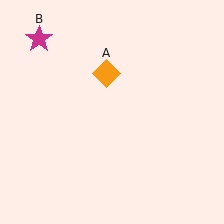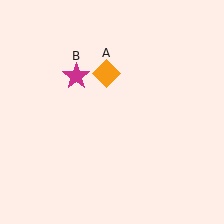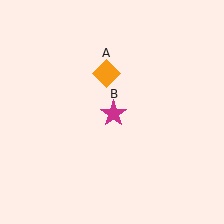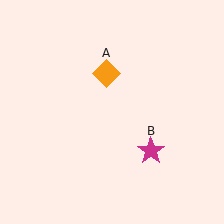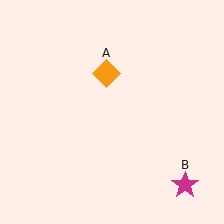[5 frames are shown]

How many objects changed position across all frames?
1 object changed position: magenta star (object B).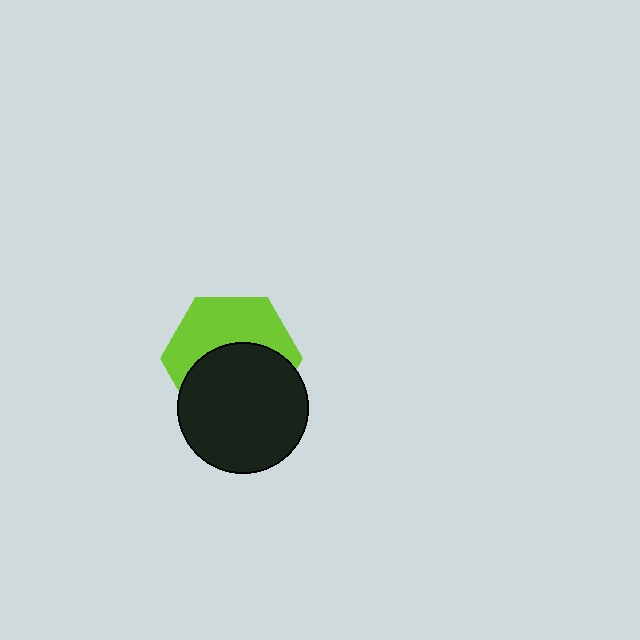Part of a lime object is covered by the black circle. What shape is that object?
It is a hexagon.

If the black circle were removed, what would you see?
You would see the complete lime hexagon.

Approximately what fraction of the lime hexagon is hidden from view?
Roughly 53% of the lime hexagon is hidden behind the black circle.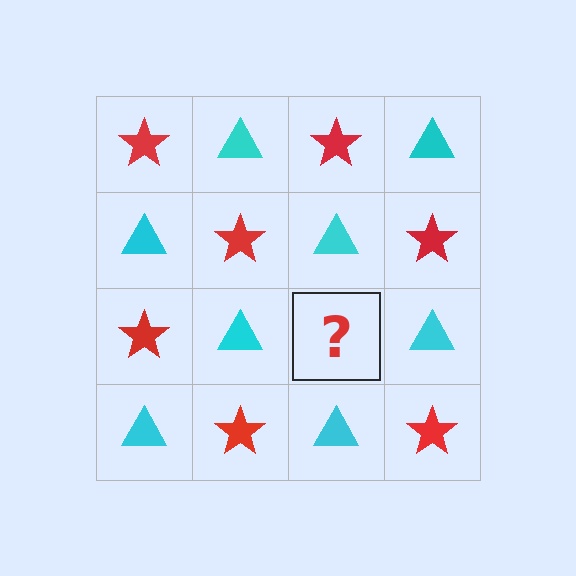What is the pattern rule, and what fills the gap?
The rule is that it alternates red star and cyan triangle in a checkerboard pattern. The gap should be filled with a red star.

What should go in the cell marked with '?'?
The missing cell should contain a red star.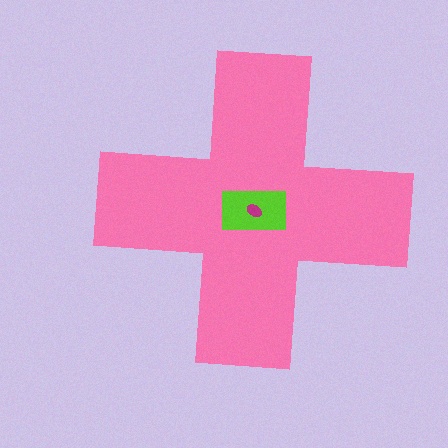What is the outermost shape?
The pink cross.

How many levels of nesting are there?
3.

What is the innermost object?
The magenta ellipse.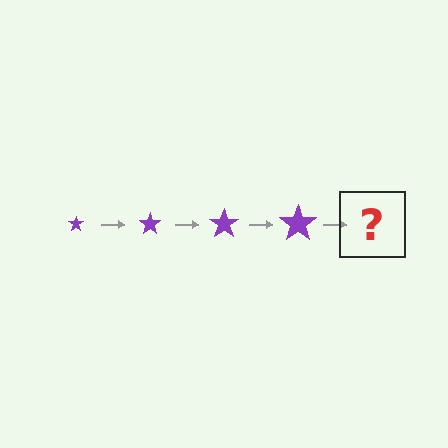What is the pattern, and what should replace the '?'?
The pattern is that the star gets progressively larger each step. The '?' should be a purple star, larger than the previous one.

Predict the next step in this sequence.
The next step is a purple star, larger than the previous one.